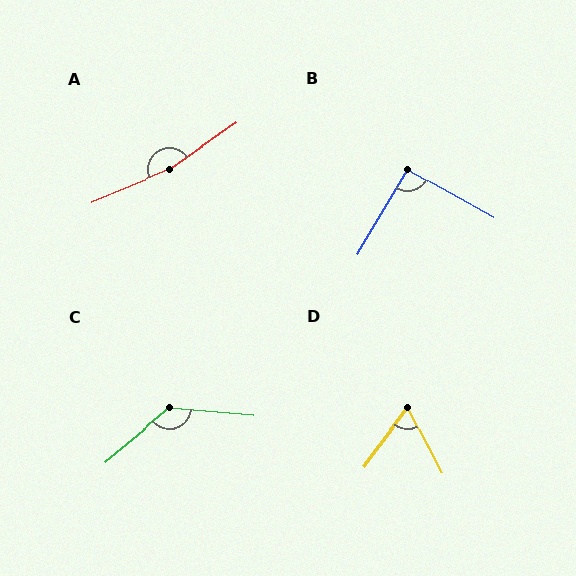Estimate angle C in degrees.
Approximately 135 degrees.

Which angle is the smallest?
D, at approximately 63 degrees.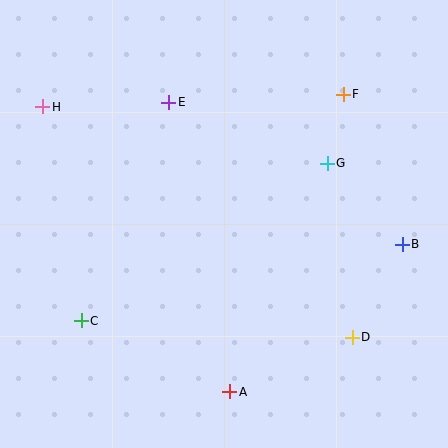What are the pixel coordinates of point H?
Point H is at (43, 107).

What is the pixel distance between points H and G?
The distance between H and G is 290 pixels.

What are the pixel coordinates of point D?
Point D is at (352, 337).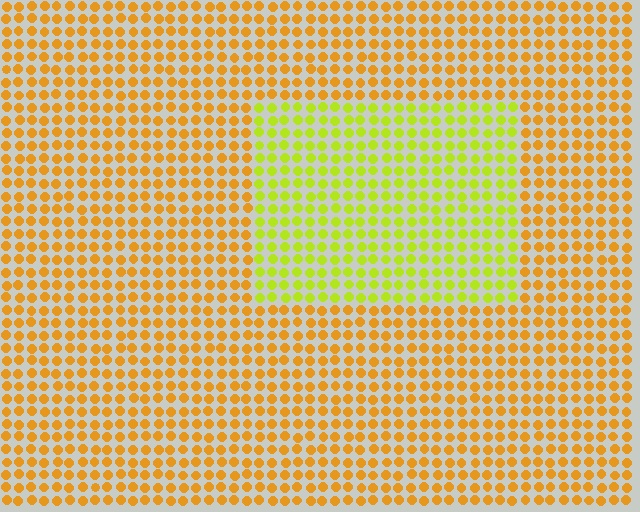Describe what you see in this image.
The image is filled with small orange elements in a uniform arrangement. A rectangle-shaped region is visible where the elements are tinted to a slightly different hue, forming a subtle color boundary.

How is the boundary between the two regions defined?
The boundary is defined purely by a slight shift in hue (about 40 degrees). Spacing, size, and orientation are identical on both sides.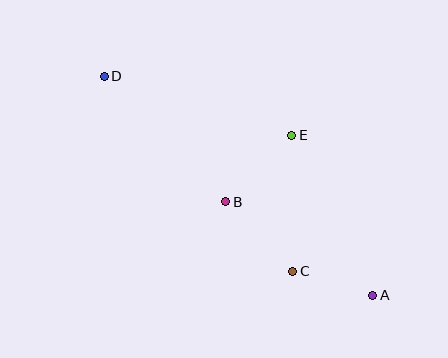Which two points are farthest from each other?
Points A and D are farthest from each other.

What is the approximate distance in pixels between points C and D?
The distance between C and D is approximately 271 pixels.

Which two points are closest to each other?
Points A and C are closest to each other.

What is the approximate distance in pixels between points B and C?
The distance between B and C is approximately 97 pixels.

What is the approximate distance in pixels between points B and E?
The distance between B and E is approximately 94 pixels.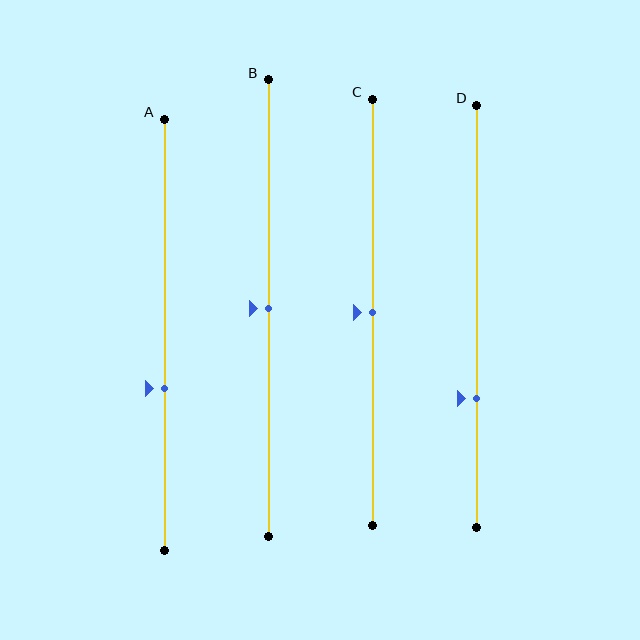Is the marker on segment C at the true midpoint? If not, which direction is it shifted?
Yes, the marker on segment C is at the true midpoint.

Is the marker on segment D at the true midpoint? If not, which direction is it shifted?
No, the marker on segment D is shifted downward by about 20% of the segment length.